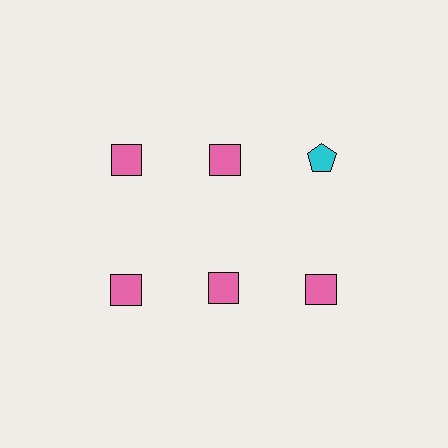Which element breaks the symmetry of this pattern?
The cyan pentagon in the top row, center column breaks the symmetry. All other shapes are pink squares.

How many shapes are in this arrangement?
There are 6 shapes arranged in a grid pattern.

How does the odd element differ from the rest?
It differs in both color (cyan instead of pink) and shape (pentagon instead of square).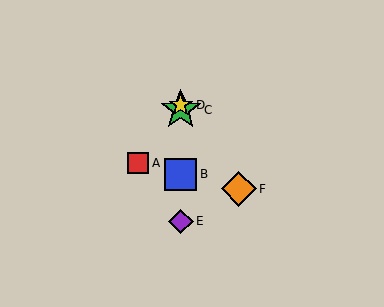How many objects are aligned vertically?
4 objects (B, C, D, E) are aligned vertically.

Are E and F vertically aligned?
No, E is at x≈181 and F is at x≈239.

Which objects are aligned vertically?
Objects B, C, D, E are aligned vertically.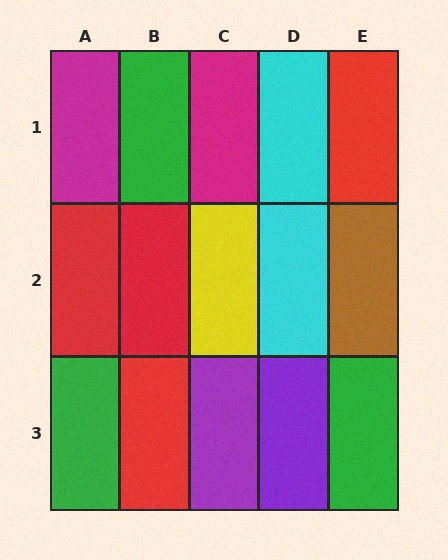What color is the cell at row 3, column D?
Purple.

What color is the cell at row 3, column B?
Red.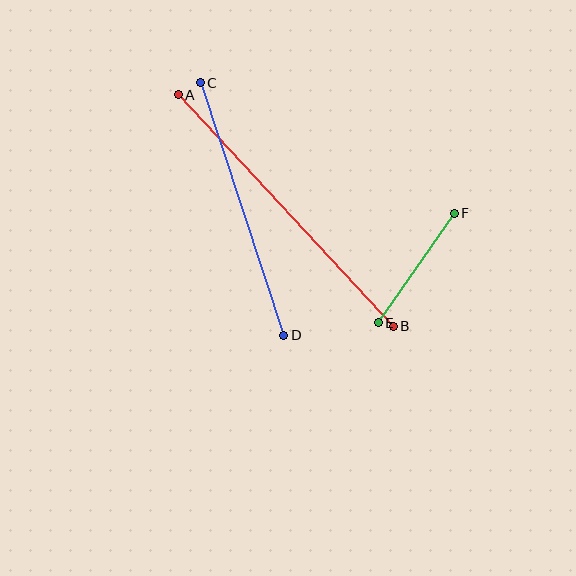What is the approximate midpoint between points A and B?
The midpoint is at approximately (286, 210) pixels.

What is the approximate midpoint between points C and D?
The midpoint is at approximately (242, 209) pixels.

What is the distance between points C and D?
The distance is approximately 266 pixels.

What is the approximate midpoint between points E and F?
The midpoint is at approximately (416, 268) pixels.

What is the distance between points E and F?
The distance is approximately 133 pixels.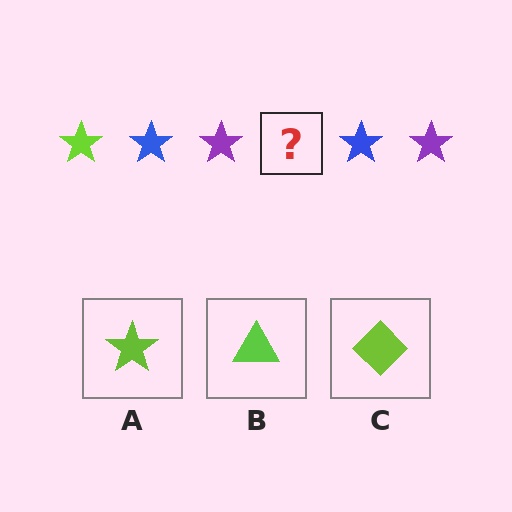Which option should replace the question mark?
Option A.